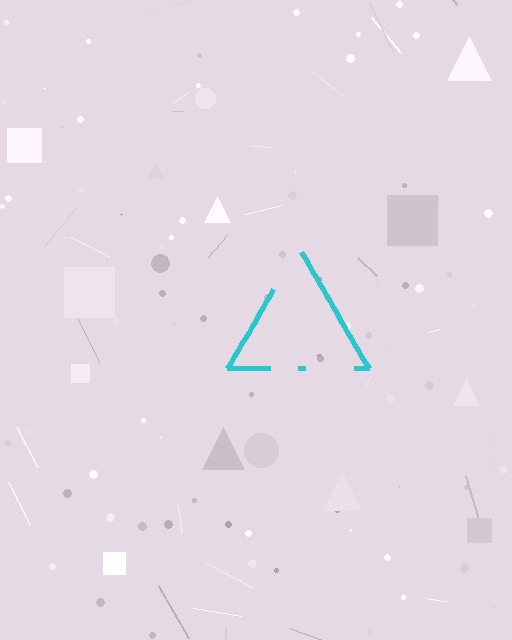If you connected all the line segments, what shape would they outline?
They would outline a triangle.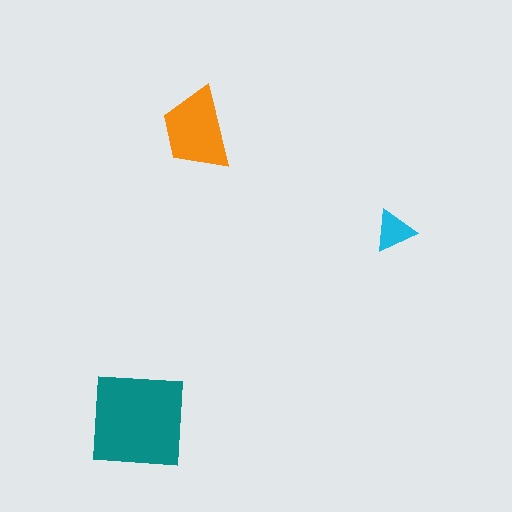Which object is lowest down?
The teal square is bottommost.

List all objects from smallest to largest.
The cyan triangle, the orange trapezoid, the teal square.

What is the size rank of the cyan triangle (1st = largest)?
3rd.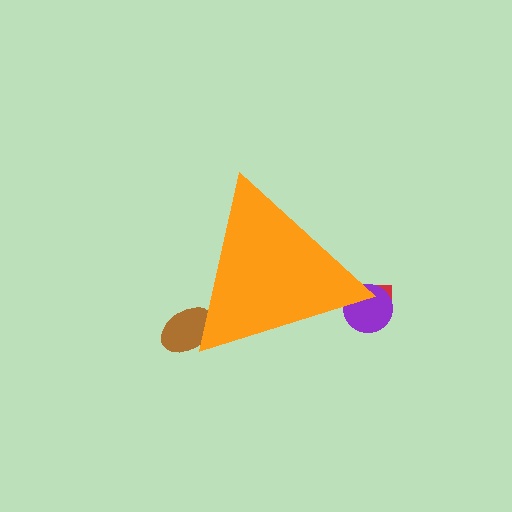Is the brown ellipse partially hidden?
Yes, the brown ellipse is partially hidden behind the orange triangle.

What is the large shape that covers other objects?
An orange triangle.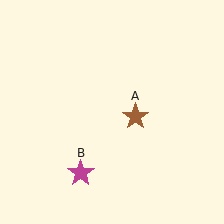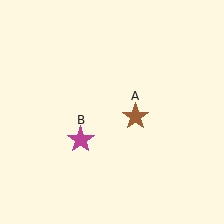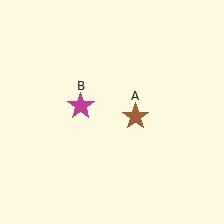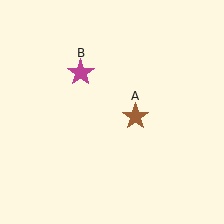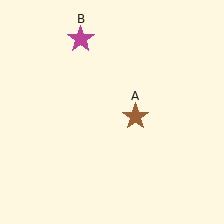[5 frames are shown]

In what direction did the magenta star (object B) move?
The magenta star (object B) moved up.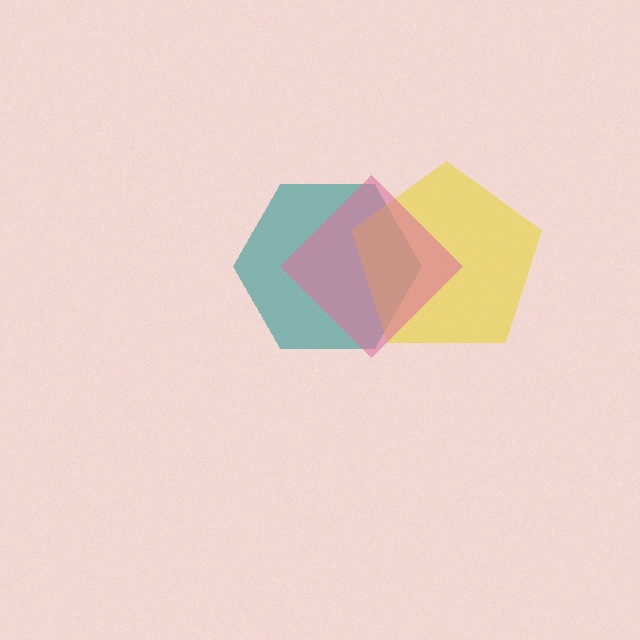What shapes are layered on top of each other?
The layered shapes are: a teal hexagon, a yellow pentagon, a pink diamond.